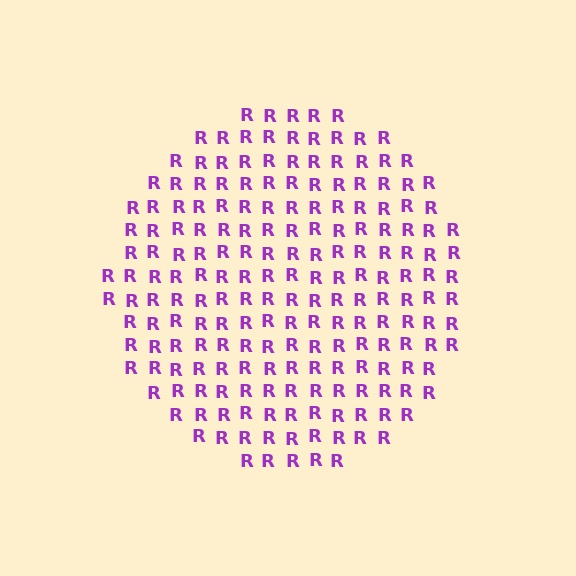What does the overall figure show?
The overall figure shows a circle.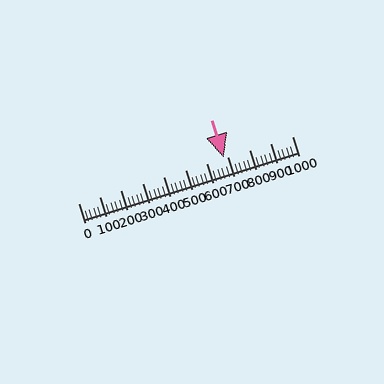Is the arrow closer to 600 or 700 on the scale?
The arrow is closer to 700.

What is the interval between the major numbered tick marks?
The major tick marks are spaced 100 units apart.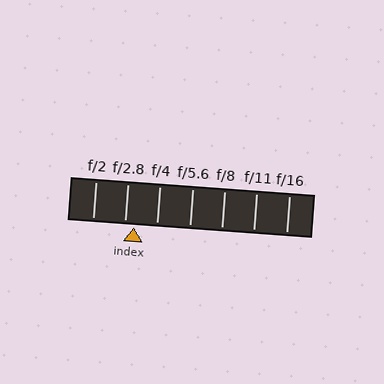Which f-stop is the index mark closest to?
The index mark is closest to f/2.8.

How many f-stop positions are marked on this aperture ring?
There are 7 f-stop positions marked.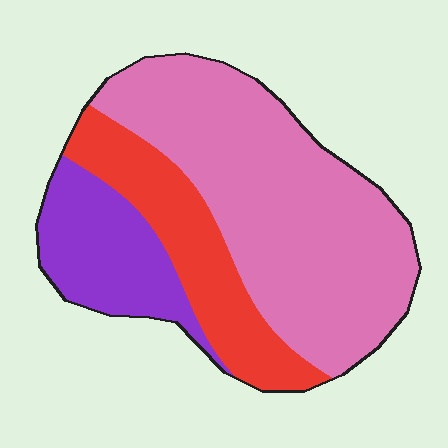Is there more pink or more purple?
Pink.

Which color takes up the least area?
Purple, at roughly 20%.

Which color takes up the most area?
Pink, at roughly 55%.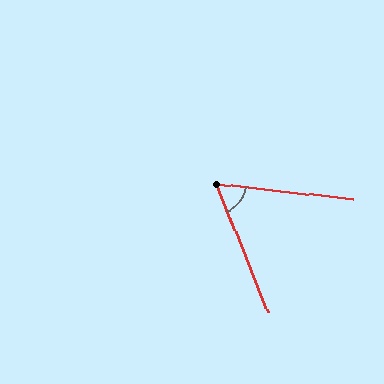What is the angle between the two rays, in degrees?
Approximately 62 degrees.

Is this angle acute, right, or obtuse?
It is acute.